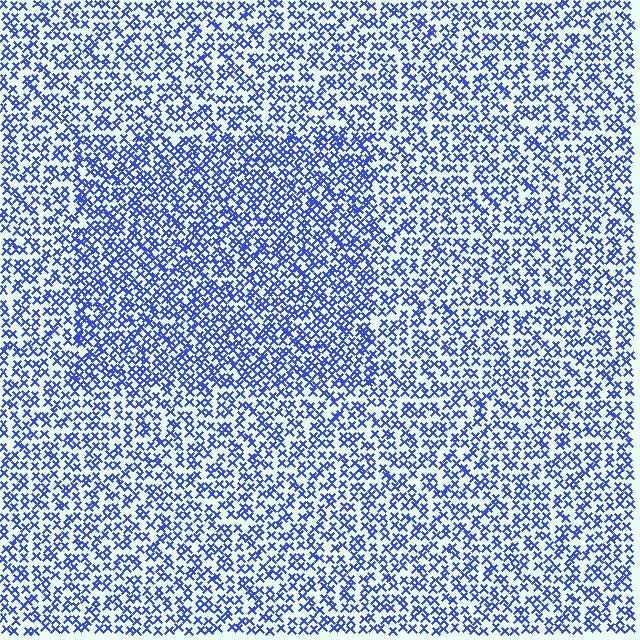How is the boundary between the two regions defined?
The boundary is defined by a change in element density (approximately 1.5x ratio). All elements are the same color, size, and shape.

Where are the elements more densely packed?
The elements are more densely packed inside the rectangle boundary.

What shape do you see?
I see a rectangle.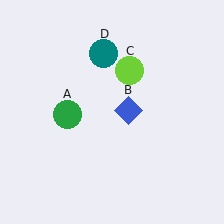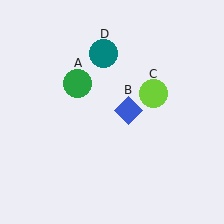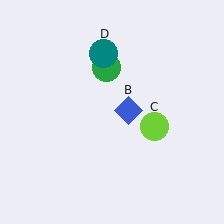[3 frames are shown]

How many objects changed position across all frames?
2 objects changed position: green circle (object A), lime circle (object C).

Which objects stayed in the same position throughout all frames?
Blue diamond (object B) and teal circle (object D) remained stationary.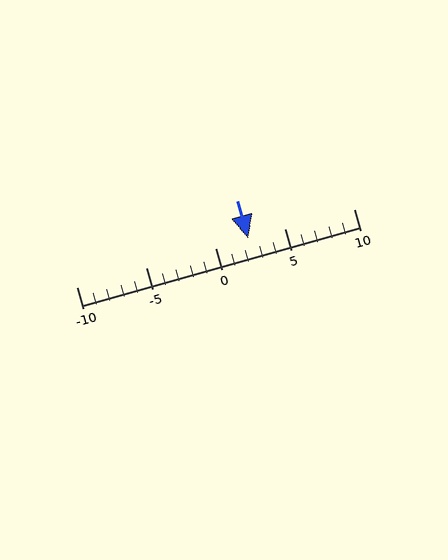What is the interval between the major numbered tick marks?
The major tick marks are spaced 5 units apart.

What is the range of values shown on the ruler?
The ruler shows values from -10 to 10.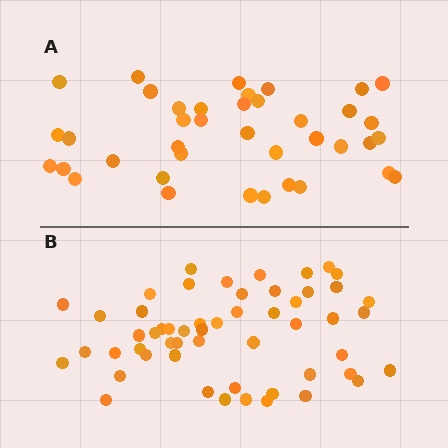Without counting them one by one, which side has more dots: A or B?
Region B (the bottom region) has more dots.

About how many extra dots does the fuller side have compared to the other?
Region B has approximately 15 more dots than region A.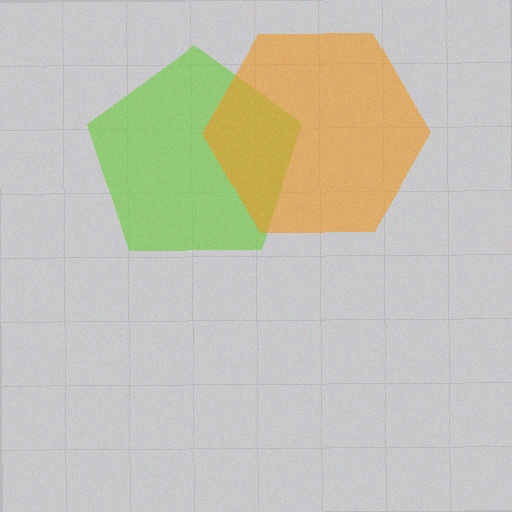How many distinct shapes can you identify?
There are 2 distinct shapes: a lime pentagon, an orange hexagon.